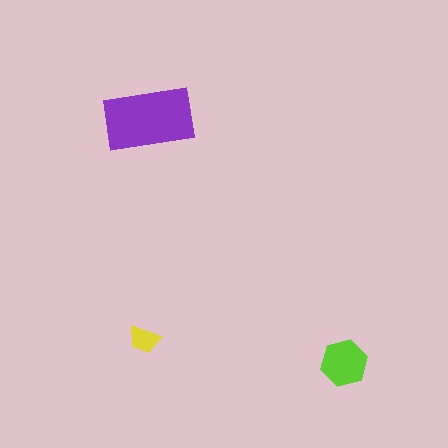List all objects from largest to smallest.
The purple rectangle, the lime hexagon, the yellow trapezoid.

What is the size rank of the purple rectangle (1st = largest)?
1st.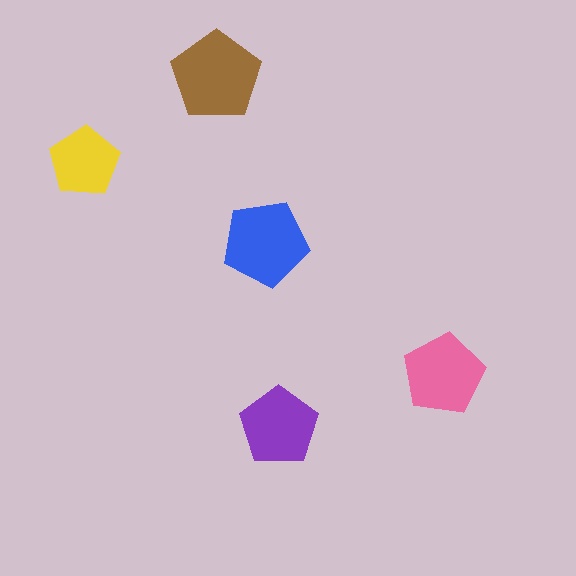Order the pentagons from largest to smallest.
the brown one, the blue one, the pink one, the purple one, the yellow one.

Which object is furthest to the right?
The pink pentagon is rightmost.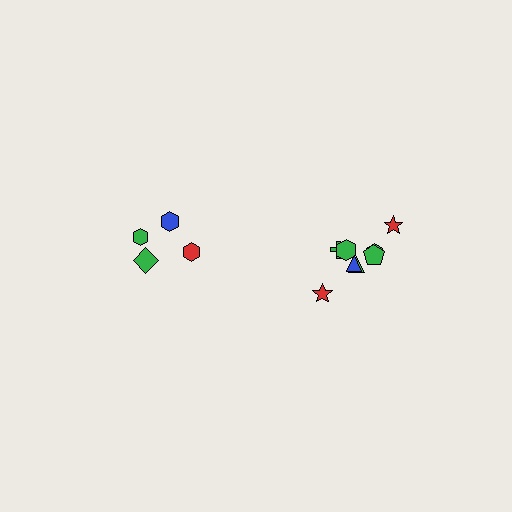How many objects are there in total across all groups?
There are 12 objects.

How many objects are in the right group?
There are 8 objects.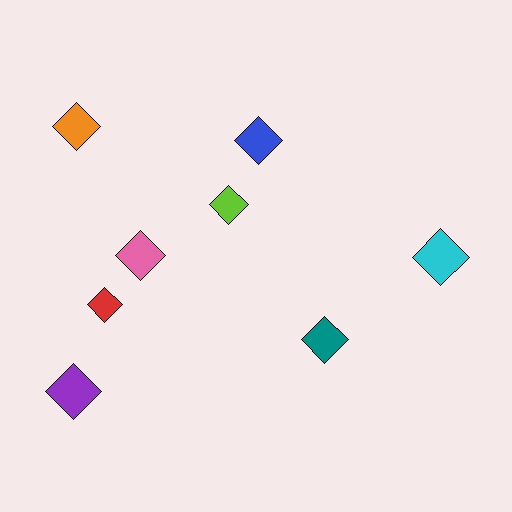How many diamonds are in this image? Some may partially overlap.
There are 8 diamonds.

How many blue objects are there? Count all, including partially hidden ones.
There is 1 blue object.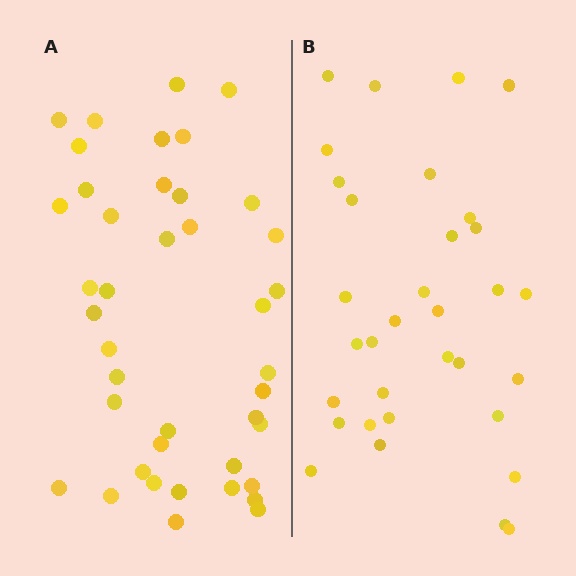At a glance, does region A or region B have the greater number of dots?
Region A (the left region) has more dots.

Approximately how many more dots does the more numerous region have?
Region A has roughly 8 or so more dots than region B.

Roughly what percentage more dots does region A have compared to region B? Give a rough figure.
About 25% more.